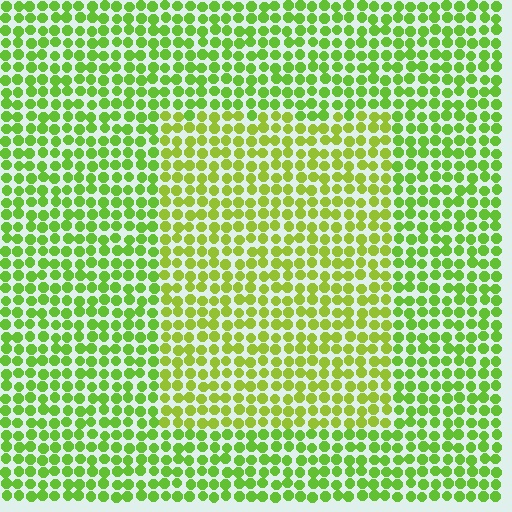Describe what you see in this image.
The image is filled with small lime elements in a uniform arrangement. A rectangle-shaped region is visible where the elements are tinted to a slightly different hue, forming a subtle color boundary.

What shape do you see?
I see a rectangle.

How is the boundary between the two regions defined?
The boundary is defined purely by a slight shift in hue (about 21 degrees). Spacing, size, and orientation are identical on both sides.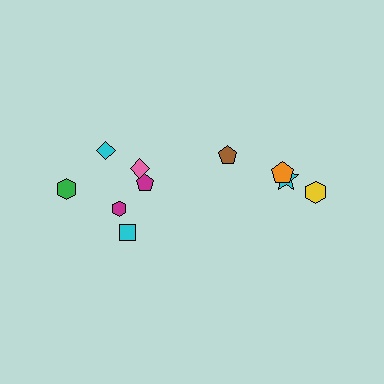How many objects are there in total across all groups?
There are 10 objects.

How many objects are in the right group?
There are 4 objects.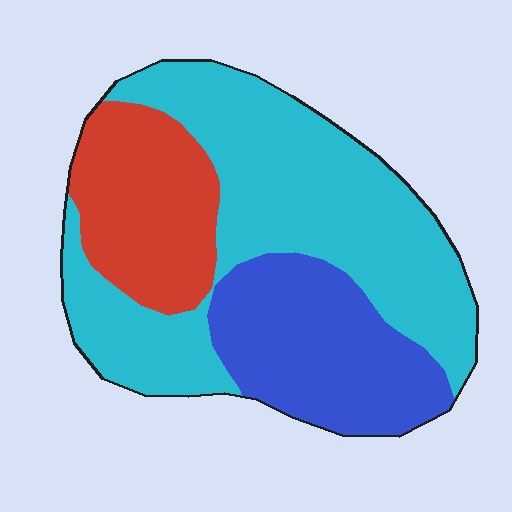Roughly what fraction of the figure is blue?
Blue takes up about one quarter (1/4) of the figure.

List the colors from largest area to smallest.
From largest to smallest: cyan, blue, red.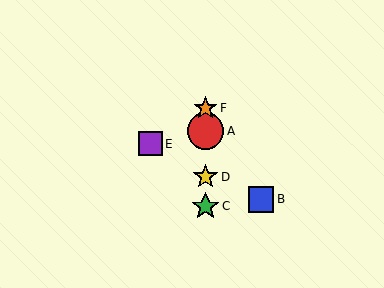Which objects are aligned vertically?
Objects A, C, D, F are aligned vertically.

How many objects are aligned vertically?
4 objects (A, C, D, F) are aligned vertically.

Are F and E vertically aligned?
No, F is at x≈205 and E is at x≈150.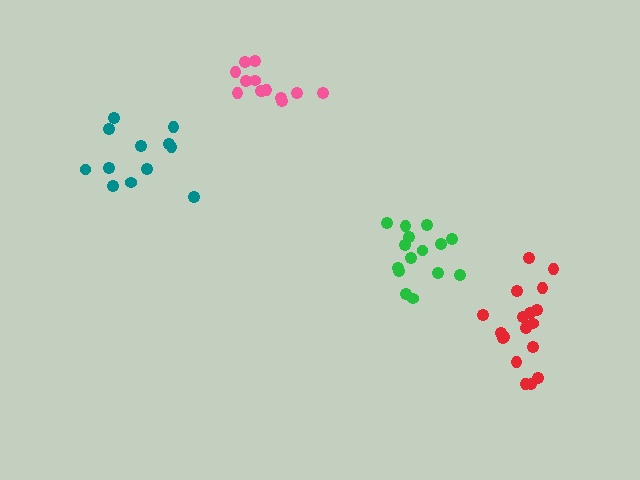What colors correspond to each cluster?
The clusters are colored: red, green, teal, pink.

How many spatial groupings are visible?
There are 4 spatial groupings.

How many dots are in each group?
Group 1: 18 dots, Group 2: 15 dots, Group 3: 12 dots, Group 4: 13 dots (58 total).